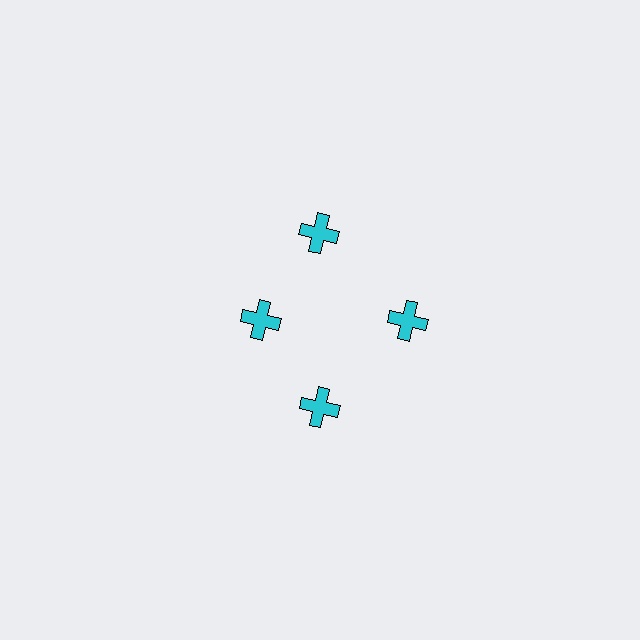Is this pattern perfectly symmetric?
No. The 4 cyan crosses are arranged in a ring, but one element near the 9 o'clock position is pulled inward toward the center, breaking the 4-fold rotational symmetry.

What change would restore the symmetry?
The symmetry would be restored by moving it outward, back onto the ring so that all 4 crosses sit at equal angles and equal distance from the center.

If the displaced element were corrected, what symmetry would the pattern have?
It would have 4-fold rotational symmetry — the pattern would map onto itself every 90 degrees.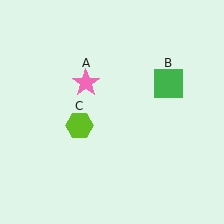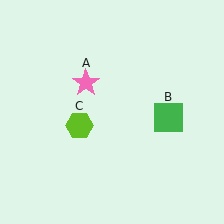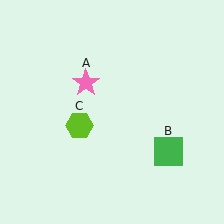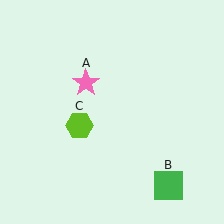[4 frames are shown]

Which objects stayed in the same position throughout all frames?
Pink star (object A) and lime hexagon (object C) remained stationary.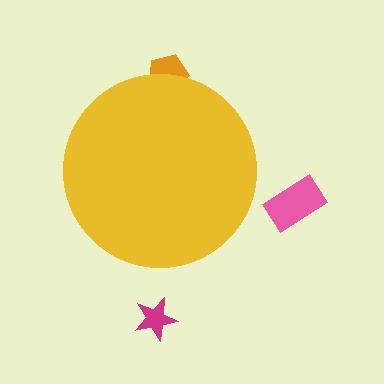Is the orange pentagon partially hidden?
Yes, the orange pentagon is partially hidden behind the yellow circle.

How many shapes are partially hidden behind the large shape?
1 shape is partially hidden.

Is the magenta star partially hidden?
No, the magenta star is fully visible.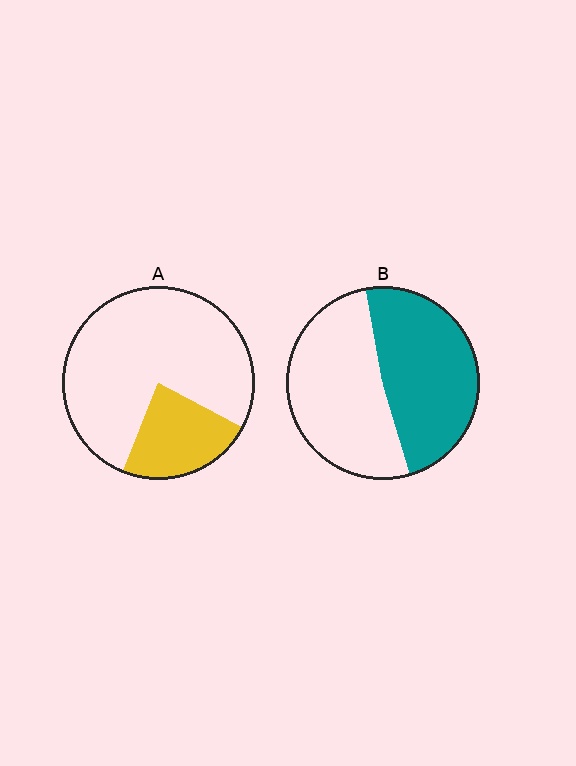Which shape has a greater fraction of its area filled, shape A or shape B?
Shape B.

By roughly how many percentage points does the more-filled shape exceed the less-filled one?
By roughly 25 percentage points (B over A).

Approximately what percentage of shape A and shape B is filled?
A is approximately 25% and B is approximately 50%.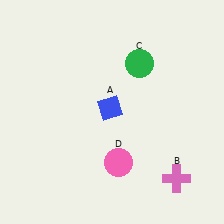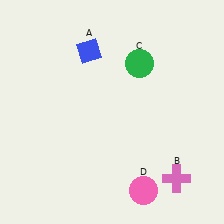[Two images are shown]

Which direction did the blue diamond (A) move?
The blue diamond (A) moved up.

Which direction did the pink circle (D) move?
The pink circle (D) moved down.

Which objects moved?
The objects that moved are: the blue diamond (A), the pink circle (D).